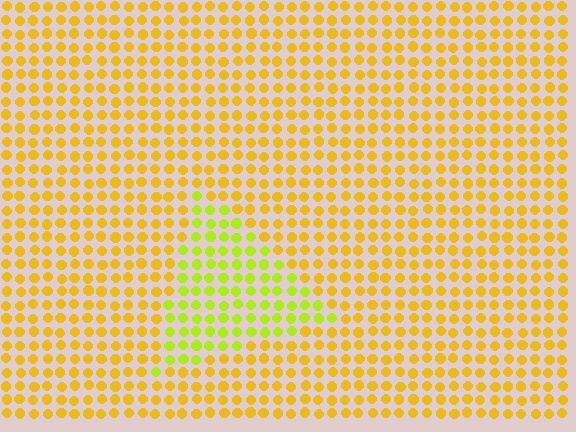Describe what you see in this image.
The image is filled with small yellow elements in a uniform arrangement. A triangle-shaped region is visible where the elements are tinted to a slightly different hue, forming a subtle color boundary.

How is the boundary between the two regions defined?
The boundary is defined purely by a slight shift in hue (about 33 degrees). Spacing, size, and orientation are identical on both sides.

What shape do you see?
I see a triangle.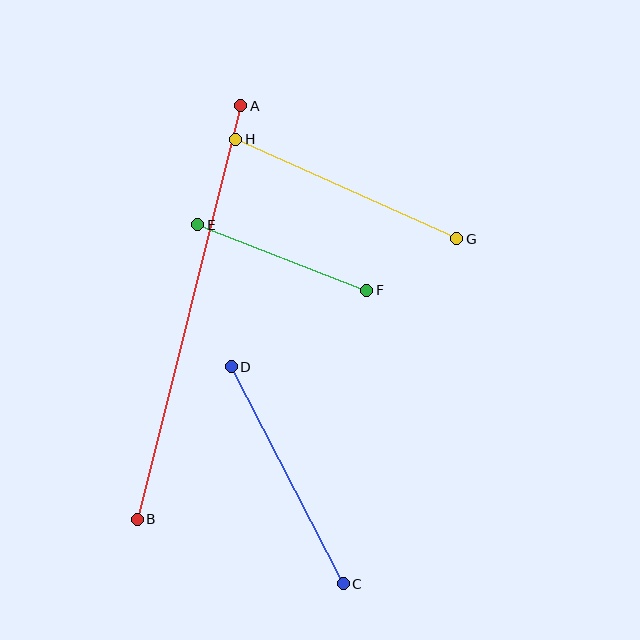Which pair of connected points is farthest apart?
Points A and B are farthest apart.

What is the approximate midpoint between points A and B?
The midpoint is at approximately (189, 313) pixels.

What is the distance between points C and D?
The distance is approximately 244 pixels.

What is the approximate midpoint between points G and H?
The midpoint is at approximately (346, 189) pixels.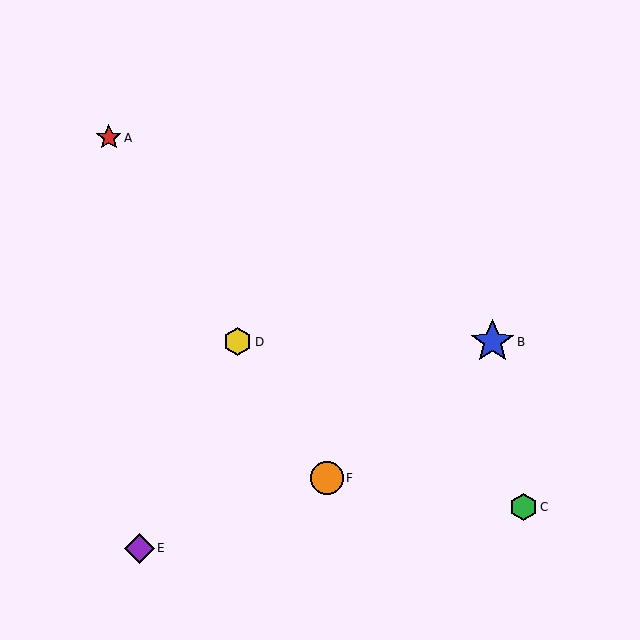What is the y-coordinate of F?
Object F is at y≈478.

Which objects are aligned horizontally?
Objects B, D are aligned horizontally.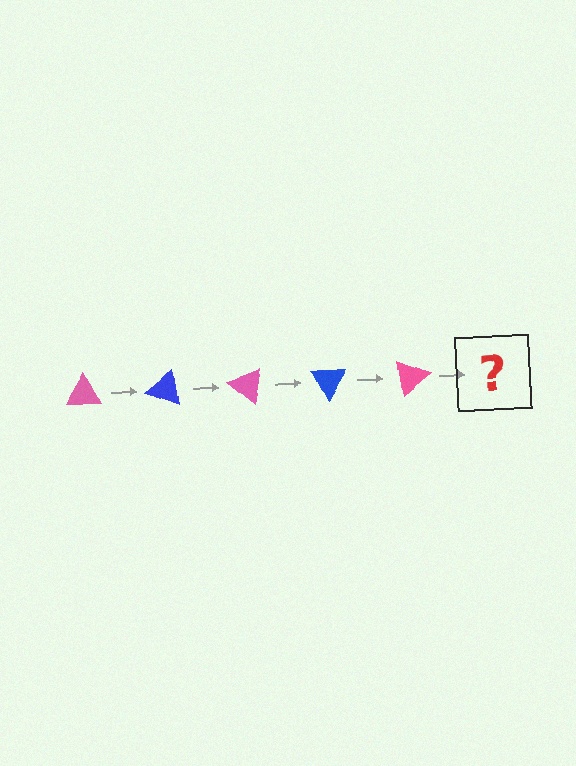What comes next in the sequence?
The next element should be a blue triangle, rotated 100 degrees from the start.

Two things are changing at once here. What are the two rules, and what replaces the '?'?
The two rules are that it rotates 20 degrees each step and the color cycles through pink and blue. The '?' should be a blue triangle, rotated 100 degrees from the start.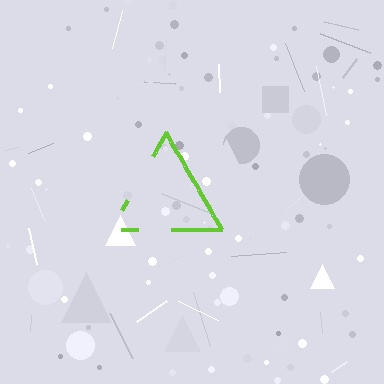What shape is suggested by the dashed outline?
The dashed outline suggests a triangle.